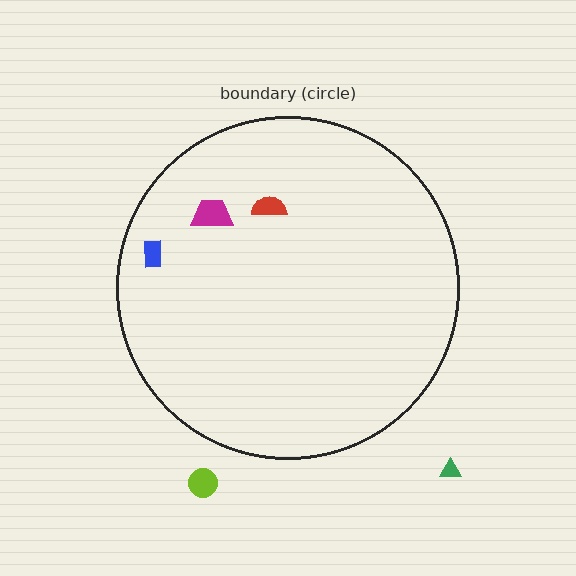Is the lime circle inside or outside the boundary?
Outside.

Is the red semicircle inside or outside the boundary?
Inside.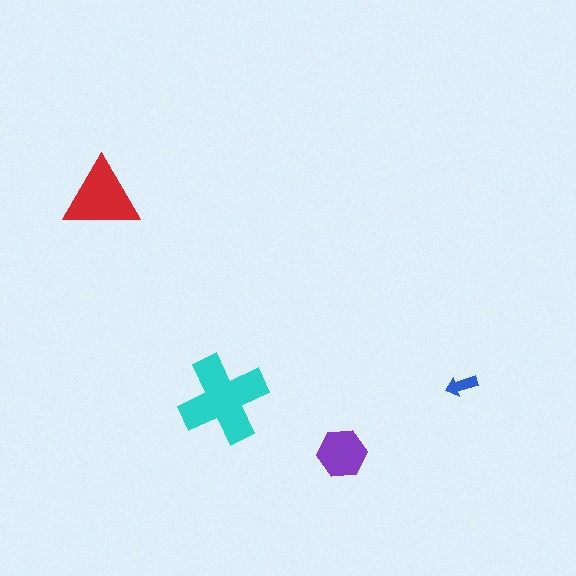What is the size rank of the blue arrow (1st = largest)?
4th.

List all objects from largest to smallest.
The cyan cross, the red triangle, the purple hexagon, the blue arrow.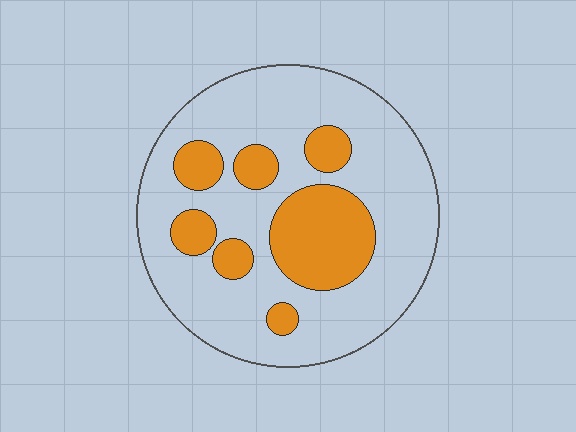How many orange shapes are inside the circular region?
7.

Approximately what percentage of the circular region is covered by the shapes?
Approximately 25%.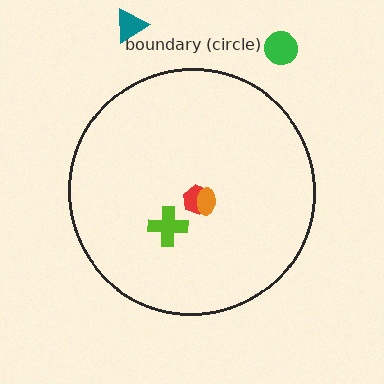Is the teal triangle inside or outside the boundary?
Outside.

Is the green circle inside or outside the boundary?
Outside.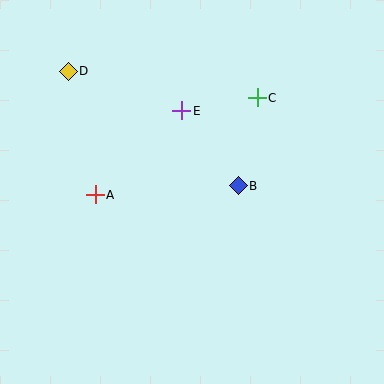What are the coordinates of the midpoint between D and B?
The midpoint between D and B is at (153, 129).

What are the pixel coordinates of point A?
Point A is at (95, 195).